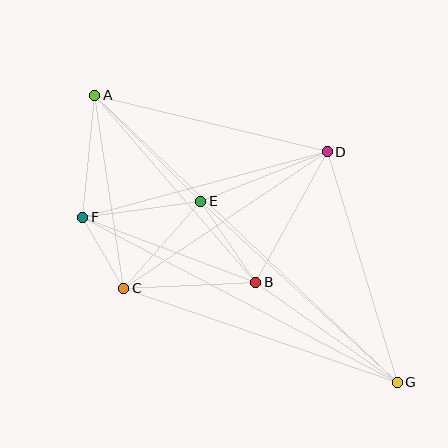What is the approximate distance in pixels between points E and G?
The distance between E and G is approximately 267 pixels.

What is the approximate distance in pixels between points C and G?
The distance between C and G is approximately 289 pixels.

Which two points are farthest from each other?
Points A and G are farthest from each other.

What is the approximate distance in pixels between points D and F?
The distance between D and F is approximately 253 pixels.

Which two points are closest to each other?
Points C and F are closest to each other.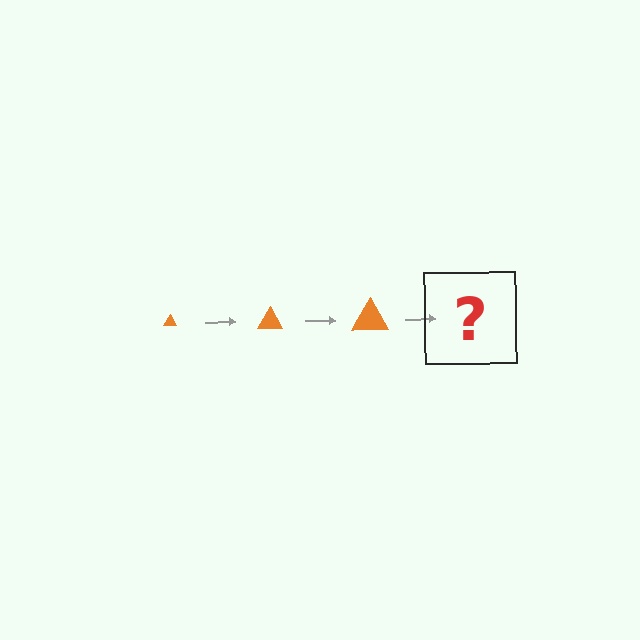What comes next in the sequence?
The next element should be an orange triangle, larger than the previous one.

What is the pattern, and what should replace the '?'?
The pattern is that the triangle gets progressively larger each step. The '?' should be an orange triangle, larger than the previous one.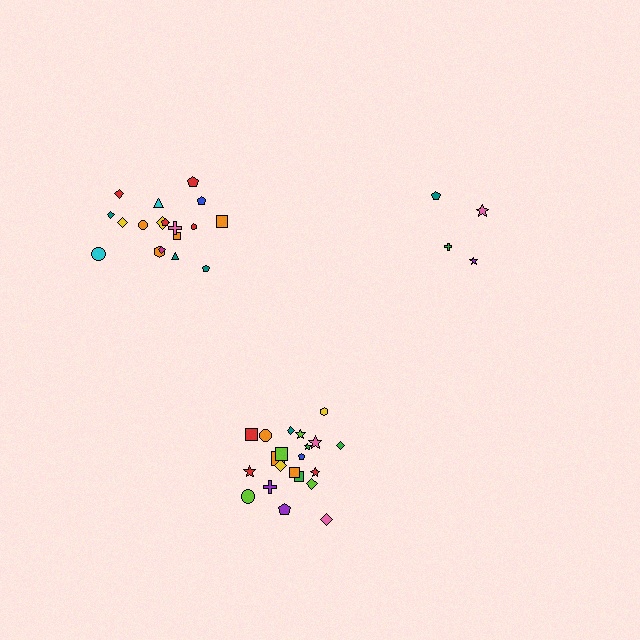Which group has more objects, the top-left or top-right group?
The top-left group.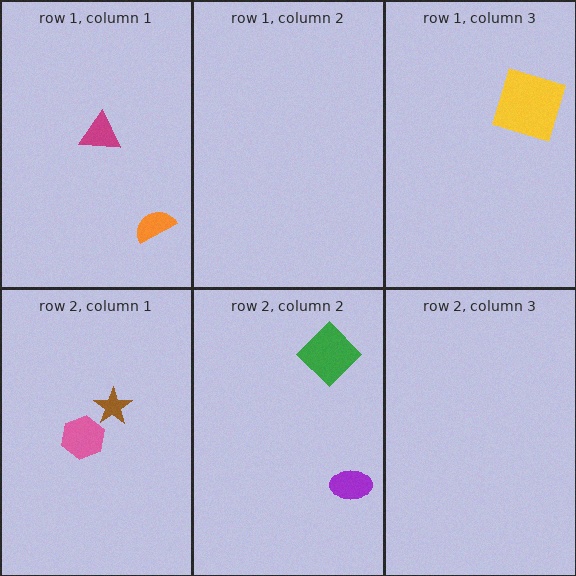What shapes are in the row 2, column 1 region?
The pink hexagon, the brown star.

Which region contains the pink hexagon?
The row 2, column 1 region.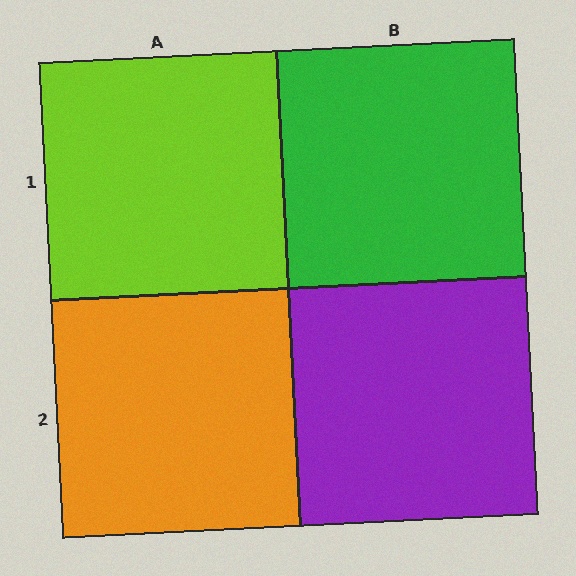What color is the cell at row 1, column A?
Lime.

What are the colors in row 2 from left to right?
Orange, purple.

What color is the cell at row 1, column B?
Green.